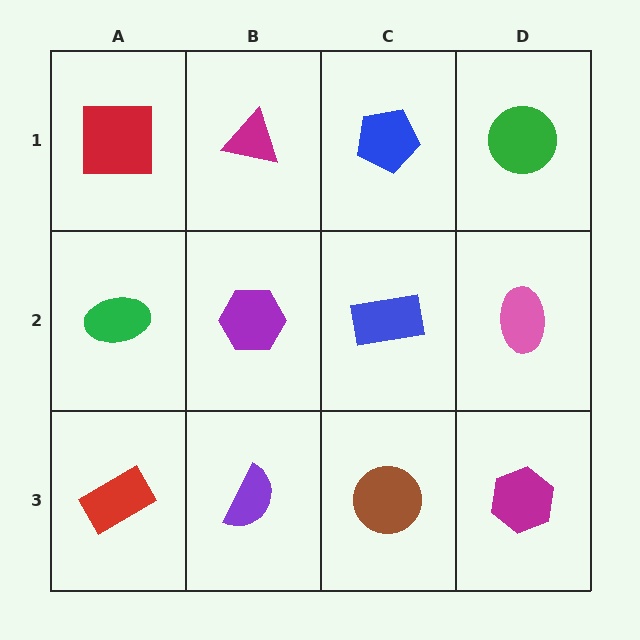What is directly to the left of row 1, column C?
A magenta triangle.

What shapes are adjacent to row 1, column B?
A purple hexagon (row 2, column B), a red square (row 1, column A), a blue pentagon (row 1, column C).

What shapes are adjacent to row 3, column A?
A green ellipse (row 2, column A), a purple semicircle (row 3, column B).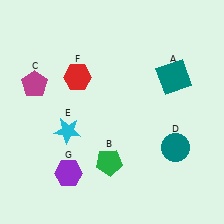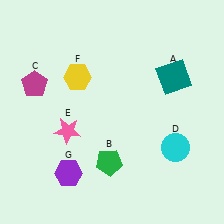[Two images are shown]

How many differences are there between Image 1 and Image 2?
There are 3 differences between the two images.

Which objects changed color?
D changed from teal to cyan. E changed from cyan to pink. F changed from red to yellow.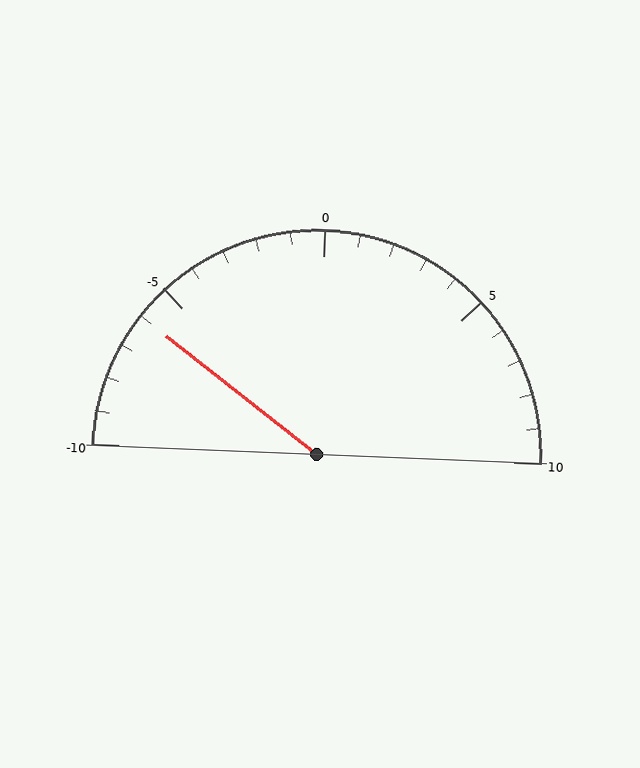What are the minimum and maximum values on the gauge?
The gauge ranges from -10 to 10.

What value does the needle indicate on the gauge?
The needle indicates approximately -6.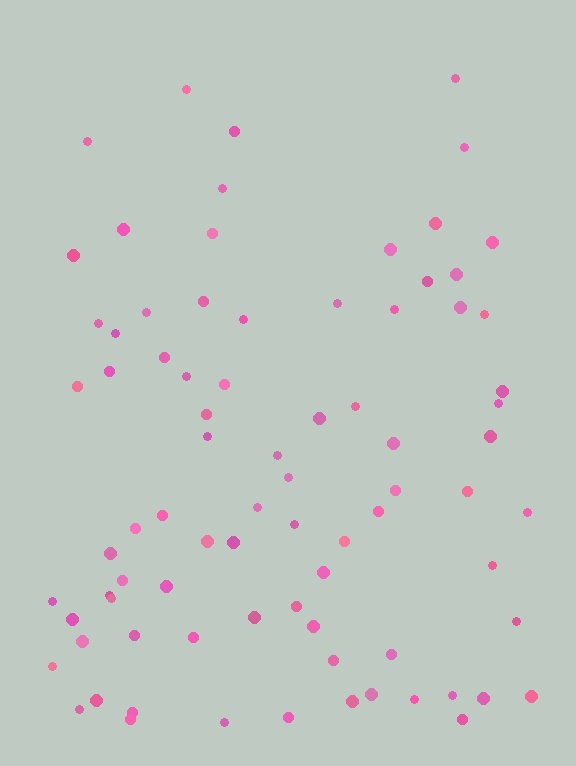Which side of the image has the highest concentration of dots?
The bottom.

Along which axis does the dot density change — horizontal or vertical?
Vertical.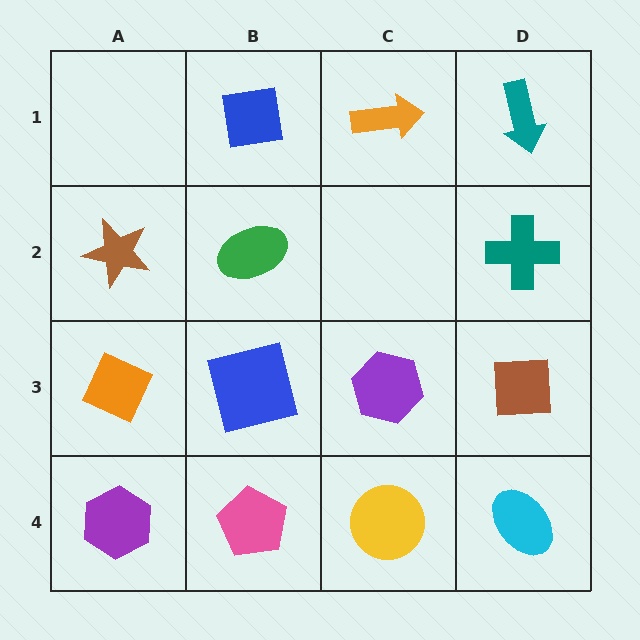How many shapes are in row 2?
3 shapes.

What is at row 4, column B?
A pink pentagon.